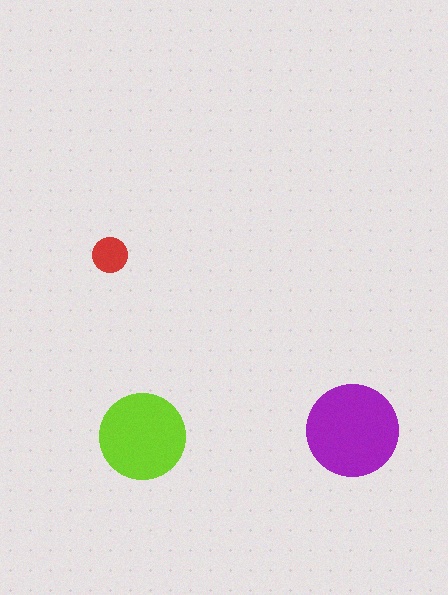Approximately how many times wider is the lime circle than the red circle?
About 2.5 times wider.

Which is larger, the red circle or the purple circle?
The purple one.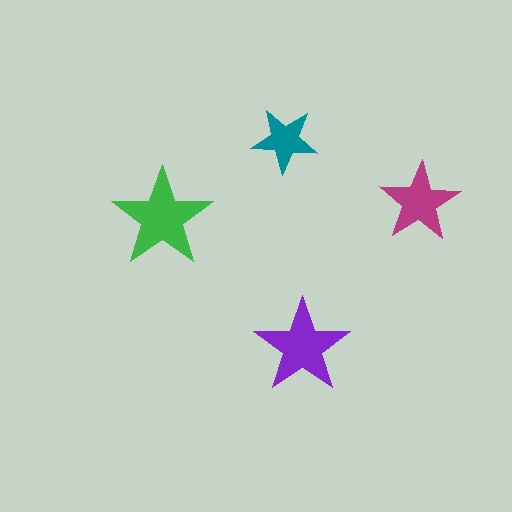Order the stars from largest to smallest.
the green one, the purple one, the magenta one, the teal one.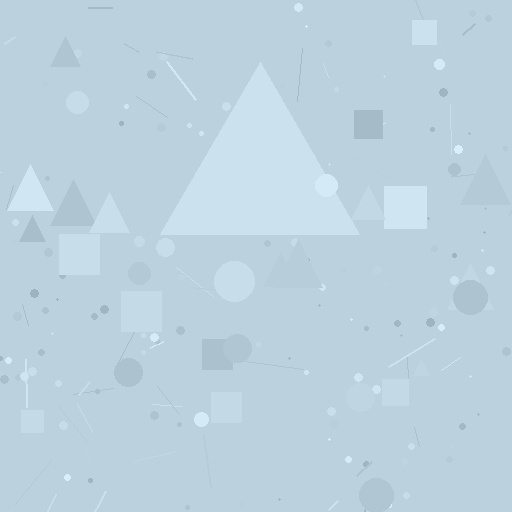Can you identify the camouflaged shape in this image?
The camouflaged shape is a triangle.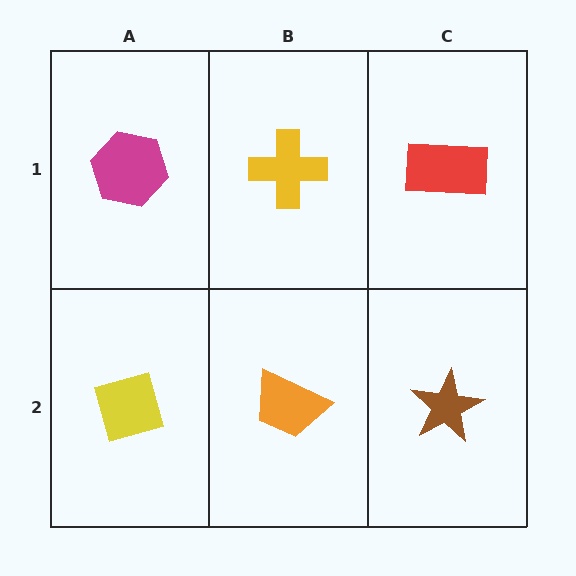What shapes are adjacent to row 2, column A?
A magenta hexagon (row 1, column A), an orange trapezoid (row 2, column B).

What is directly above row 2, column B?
A yellow cross.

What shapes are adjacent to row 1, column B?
An orange trapezoid (row 2, column B), a magenta hexagon (row 1, column A), a red rectangle (row 1, column C).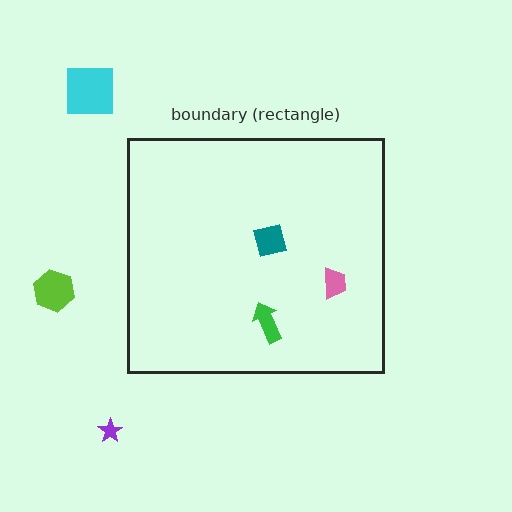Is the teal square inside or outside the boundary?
Inside.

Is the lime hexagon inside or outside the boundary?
Outside.